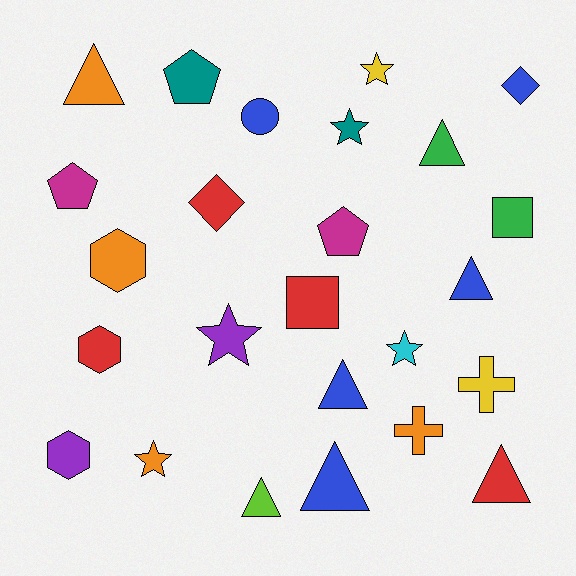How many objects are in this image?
There are 25 objects.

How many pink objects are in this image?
There are no pink objects.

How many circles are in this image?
There is 1 circle.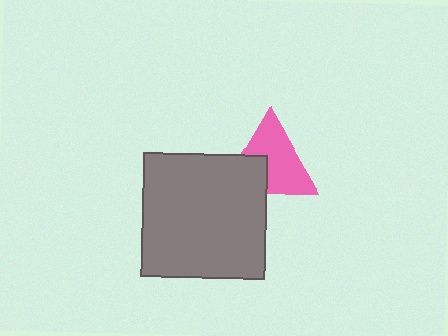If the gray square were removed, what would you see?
You would see the complete pink triangle.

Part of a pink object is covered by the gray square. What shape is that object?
It is a triangle.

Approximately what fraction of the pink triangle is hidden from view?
Roughly 33% of the pink triangle is hidden behind the gray square.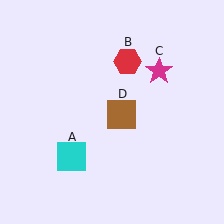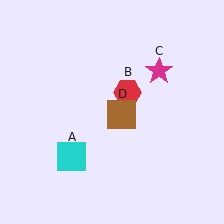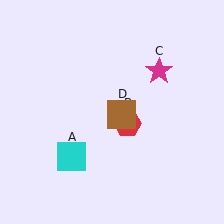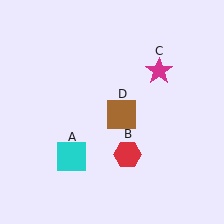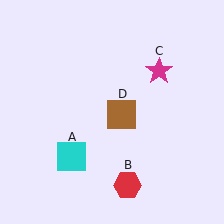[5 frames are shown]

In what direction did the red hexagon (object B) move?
The red hexagon (object B) moved down.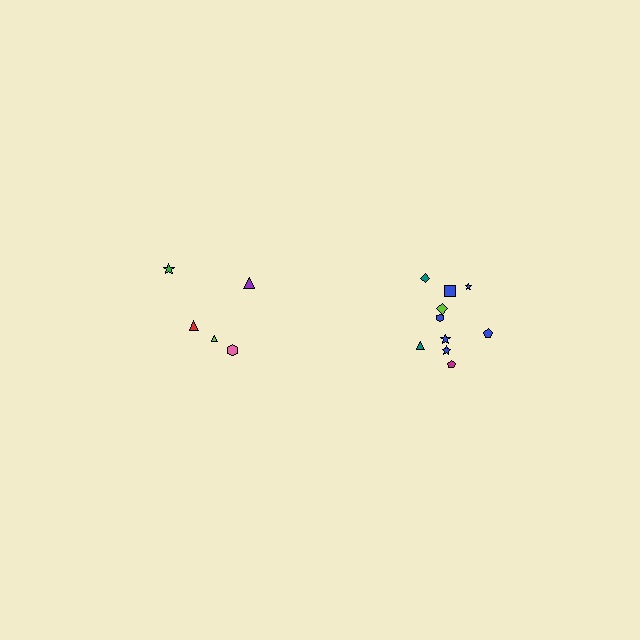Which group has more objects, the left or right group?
The right group.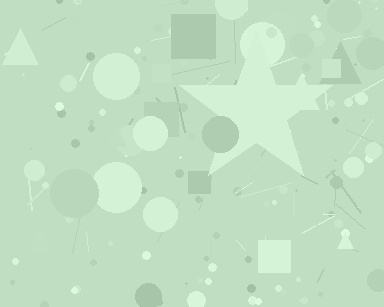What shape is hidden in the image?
A star is hidden in the image.